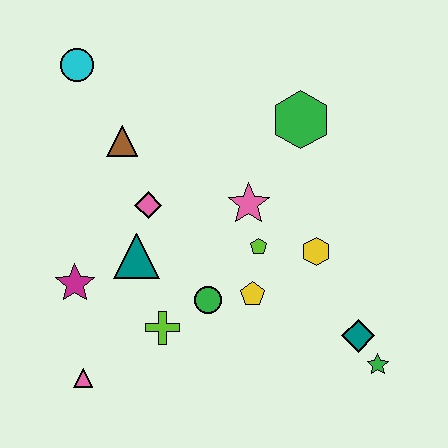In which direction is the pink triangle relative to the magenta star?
The pink triangle is below the magenta star.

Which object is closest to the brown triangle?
The pink diamond is closest to the brown triangle.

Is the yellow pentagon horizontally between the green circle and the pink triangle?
No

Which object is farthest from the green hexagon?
The pink triangle is farthest from the green hexagon.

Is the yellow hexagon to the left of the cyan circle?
No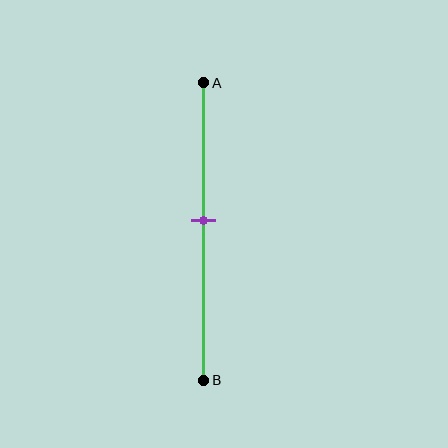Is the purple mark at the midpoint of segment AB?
No, the mark is at about 45% from A, not at the 50% midpoint.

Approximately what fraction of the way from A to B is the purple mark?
The purple mark is approximately 45% of the way from A to B.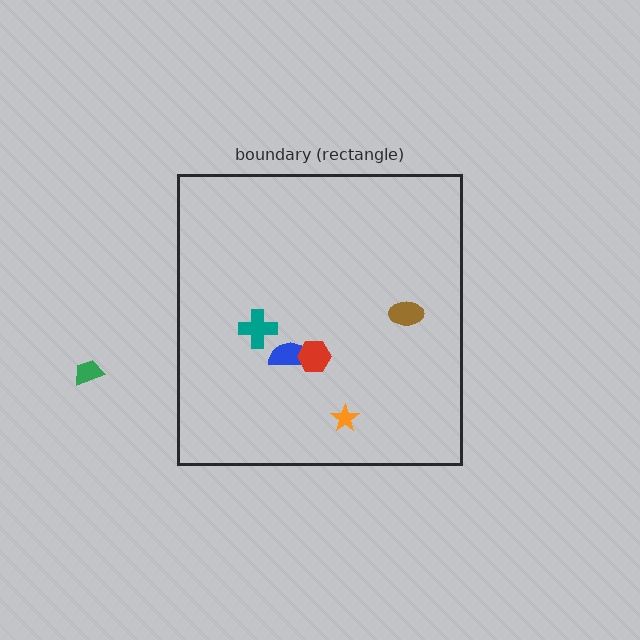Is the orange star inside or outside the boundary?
Inside.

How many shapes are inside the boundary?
5 inside, 1 outside.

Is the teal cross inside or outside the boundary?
Inside.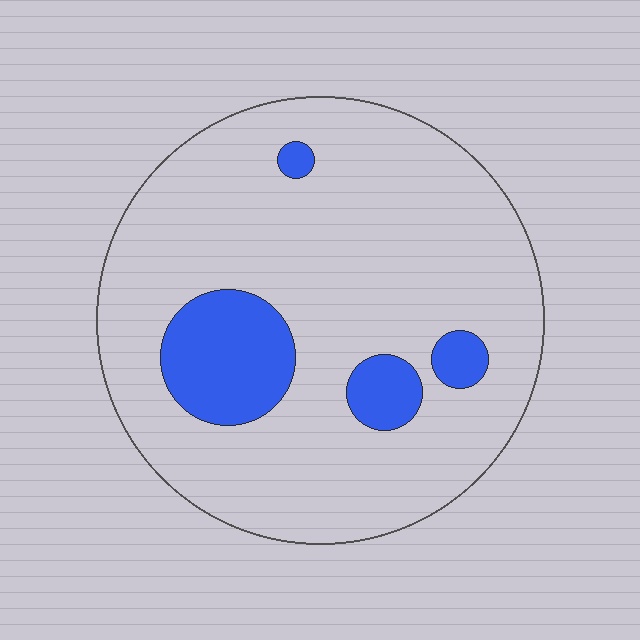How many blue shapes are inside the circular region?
4.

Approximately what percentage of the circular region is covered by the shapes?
Approximately 15%.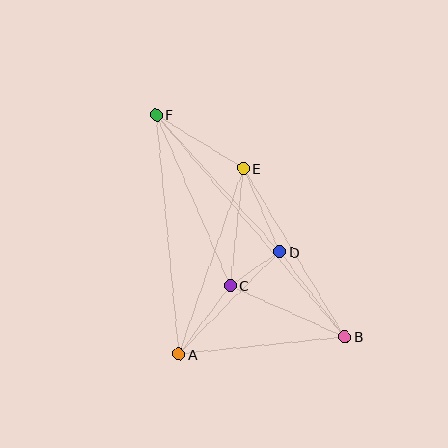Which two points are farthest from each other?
Points B and F are farthest from each other.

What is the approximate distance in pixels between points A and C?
The distance between A and C is approximately 86 pixels.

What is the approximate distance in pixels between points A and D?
The distance between A and D is approximately 144 pixels.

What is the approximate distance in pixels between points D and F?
The distance between D and F is approximately 185 pixels.